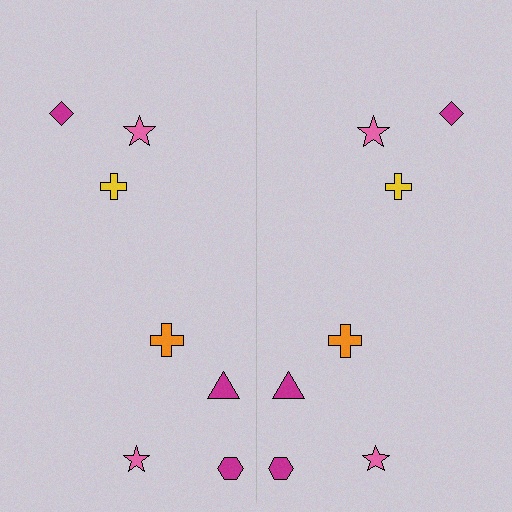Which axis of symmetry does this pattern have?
The pattern has a vertical axis of symmetry running through the center of the image.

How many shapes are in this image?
There are 14 shapes in this image.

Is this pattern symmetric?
Yes, this pattern has bilateral (reflection) symmetry.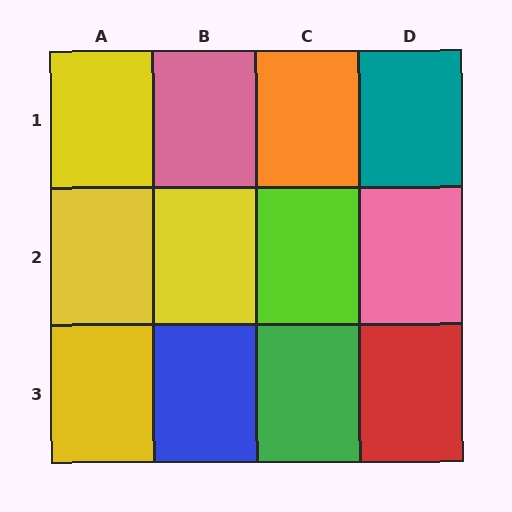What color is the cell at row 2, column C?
Lime.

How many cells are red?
1 cell is red.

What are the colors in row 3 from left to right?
Yellow, blue, green, red.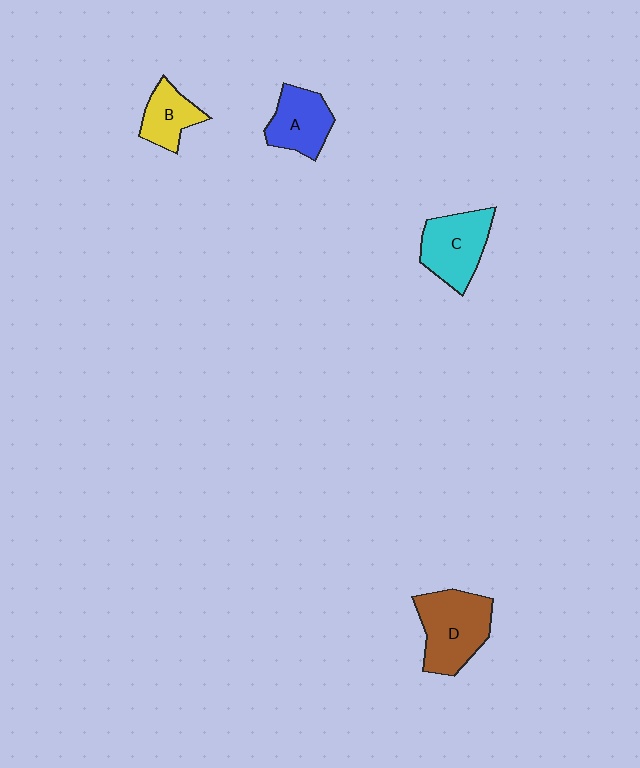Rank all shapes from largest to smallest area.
From largest to smallest: D (brown), C (cyan), A (blue), B (yellow).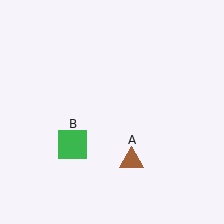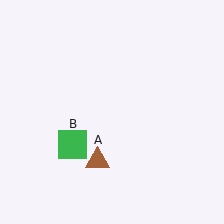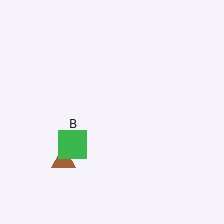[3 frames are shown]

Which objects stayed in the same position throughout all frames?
Green square (object B) remained stationary.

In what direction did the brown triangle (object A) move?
The brown triangle (object A) moved left.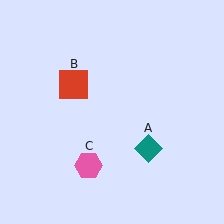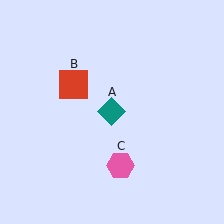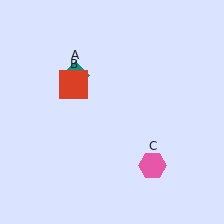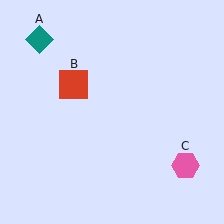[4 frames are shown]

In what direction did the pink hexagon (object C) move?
The pink hexagon (object C) moved right.